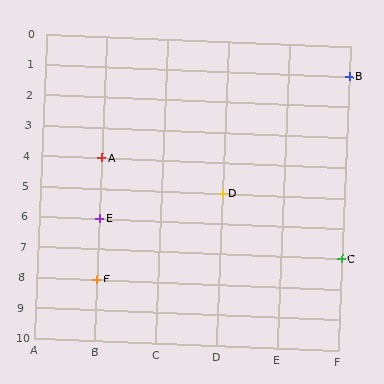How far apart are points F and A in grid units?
Points F and A are 4 rows apart.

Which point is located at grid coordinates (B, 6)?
Point E is at (B, 6).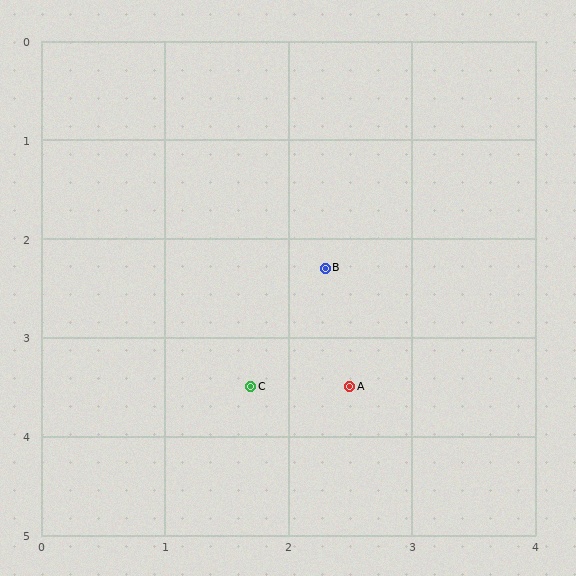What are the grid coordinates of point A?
Point A is at approximately (2.5, 3.5).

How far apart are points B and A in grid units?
Points B and A are about 1.2 grid units apart.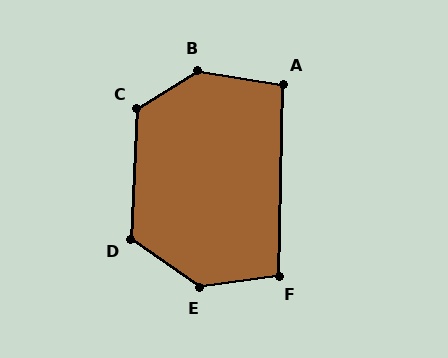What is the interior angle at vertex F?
Approximately 100 degrees (obtuse).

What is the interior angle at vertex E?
Approximately 137 degrees (obtuse).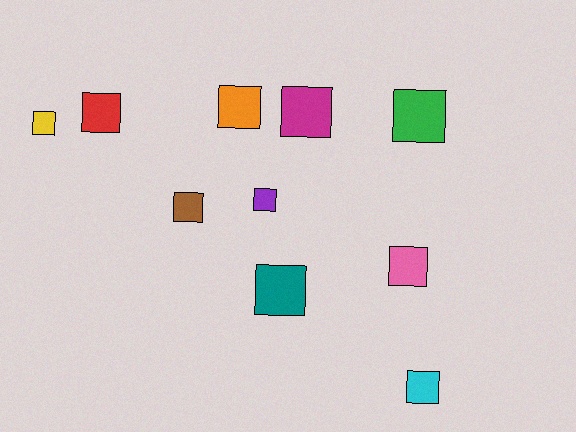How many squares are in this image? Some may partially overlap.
There are 10 squares.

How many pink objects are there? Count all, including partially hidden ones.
There is 1 pink object.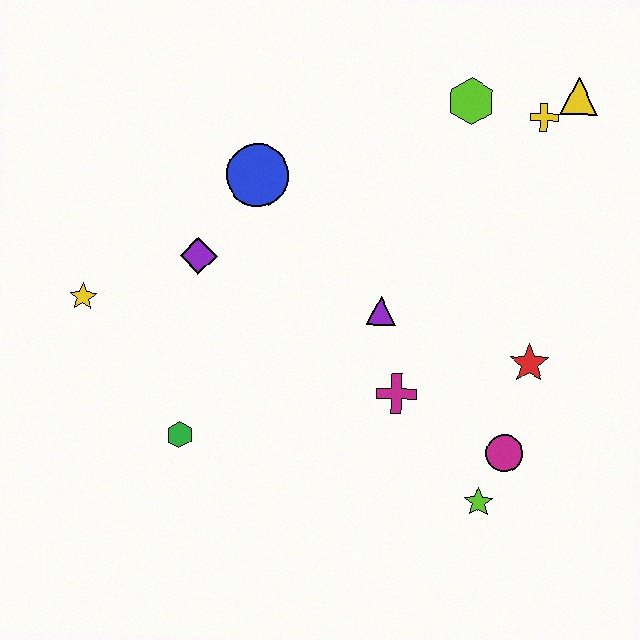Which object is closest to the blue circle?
The purple diamond is closest to the blue circle.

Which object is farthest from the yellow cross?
The yellow star is farthest from the yellow cross.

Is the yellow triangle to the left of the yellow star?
No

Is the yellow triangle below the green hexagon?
No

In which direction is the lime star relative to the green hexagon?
The lime star is to the right of the green hexagon.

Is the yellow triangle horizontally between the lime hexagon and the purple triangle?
No